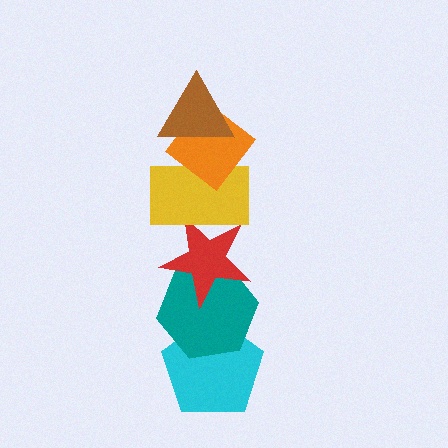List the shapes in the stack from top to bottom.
From top to bottom: the brown triangle, the orange diamond, the yellow rectangle, the red star, the teal hexagon, the cyan pentagon.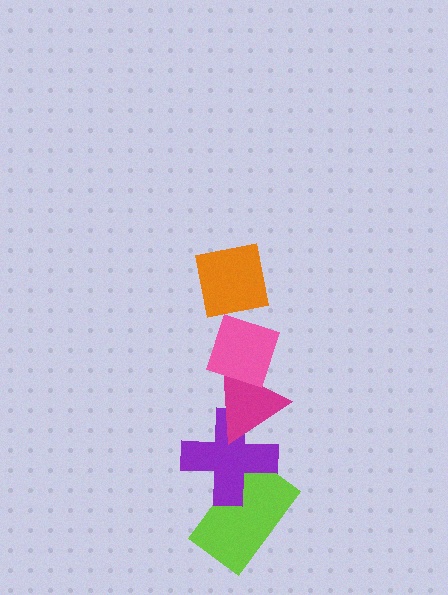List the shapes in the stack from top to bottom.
From top to bottom: the orange square, the pink diamond, the magenta triangle, the purple cross, the lime rectangle.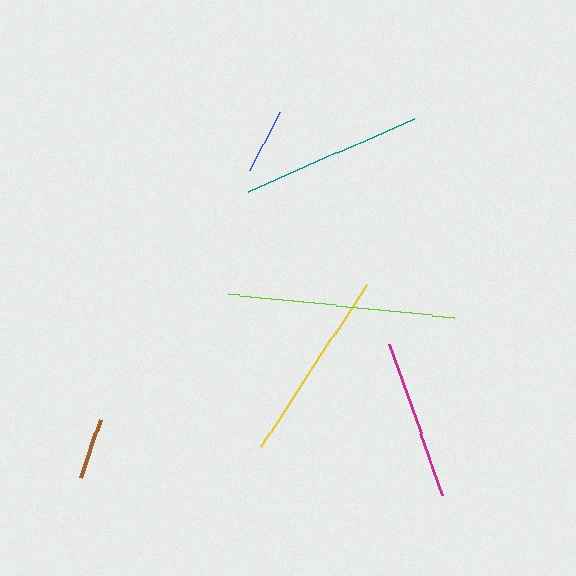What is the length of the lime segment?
The lime segment is approximately 226 pixels long.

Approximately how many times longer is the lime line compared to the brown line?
The lime line is approximately 3.7 times the length of the brown line.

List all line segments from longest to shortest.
From longest to shortest: lime, yellow, teal, magenta, blue, brown.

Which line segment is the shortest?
The brown line is the shortest at approximately 61 pixels.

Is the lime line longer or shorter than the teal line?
The lime line is longer than the teal line.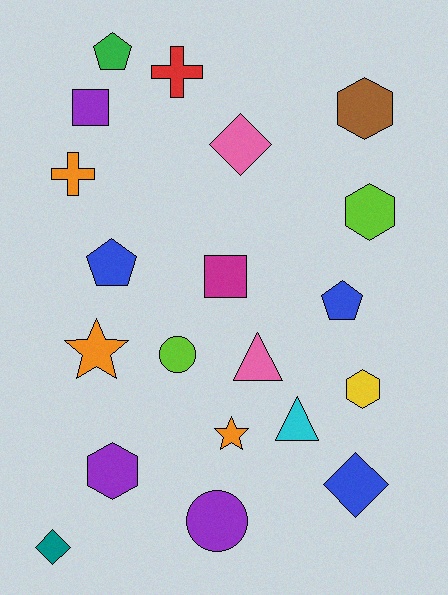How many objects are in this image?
There are 20 objects.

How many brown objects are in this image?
There is 1 brown object.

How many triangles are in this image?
There are 2 triangles.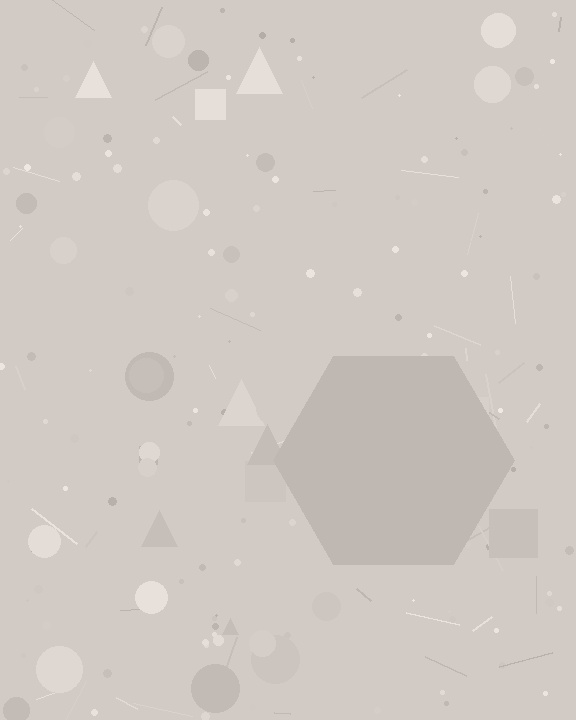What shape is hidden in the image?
A hexagon is hidden in the image.